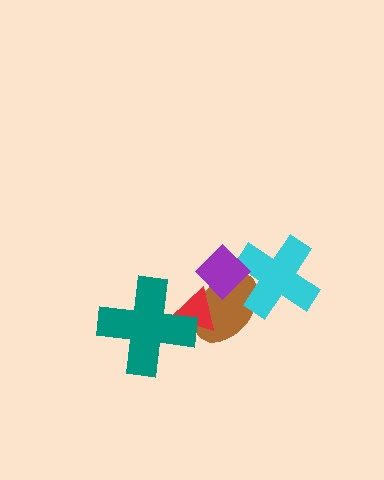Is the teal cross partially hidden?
No, no other shape covers it.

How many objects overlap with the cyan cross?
2 objects overlap with the cyan cross.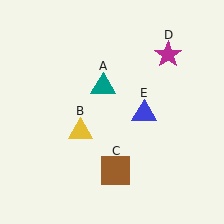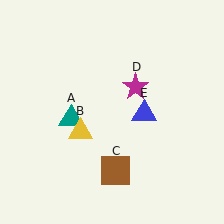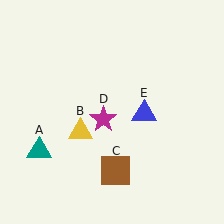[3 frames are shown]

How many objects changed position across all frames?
2 objects changed position: teal triangle (object A), magenta star (object D).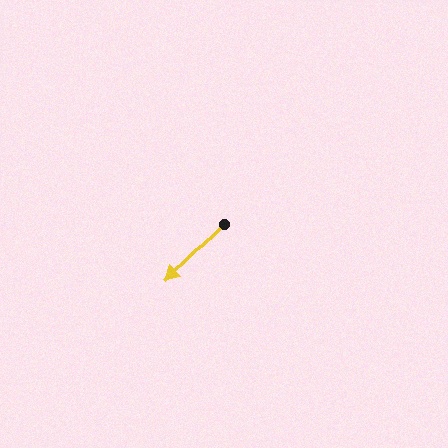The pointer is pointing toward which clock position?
Roughly 8 o'clock.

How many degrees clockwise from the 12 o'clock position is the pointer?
Approximately 225 degrees.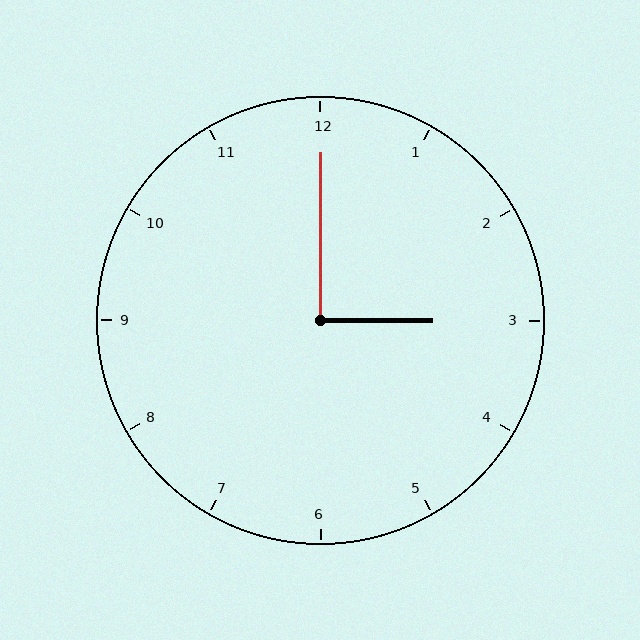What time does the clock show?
3:00.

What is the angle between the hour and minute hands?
Approximately 90 degrees.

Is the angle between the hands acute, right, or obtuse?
It is right.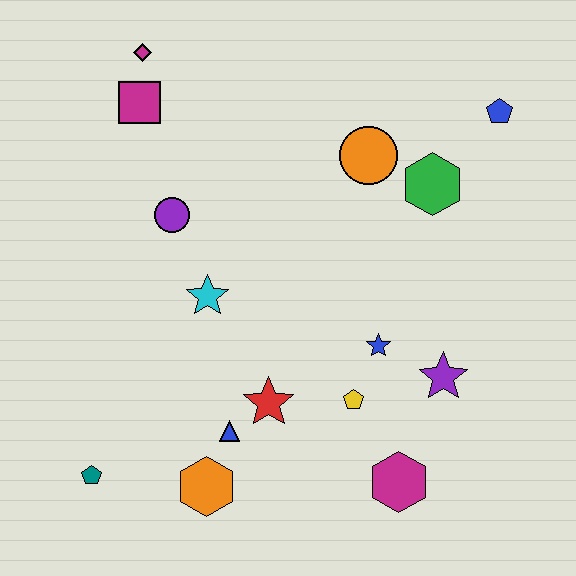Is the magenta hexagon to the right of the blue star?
Yes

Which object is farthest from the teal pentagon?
The blue pentagon is farthest from the teal pentagon.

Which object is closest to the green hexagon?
The orange circle is closest to the green hexagon.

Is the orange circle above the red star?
Yes